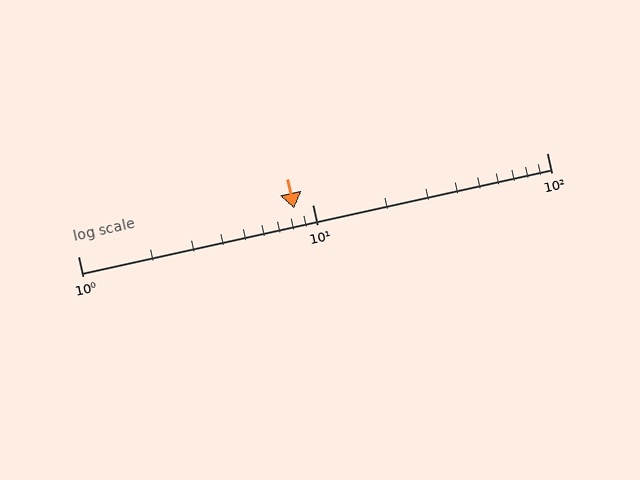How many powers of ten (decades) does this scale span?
The scale spans 2 decades, from 1 to 100.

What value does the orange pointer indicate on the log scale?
The pointer indicates approximately 8.4.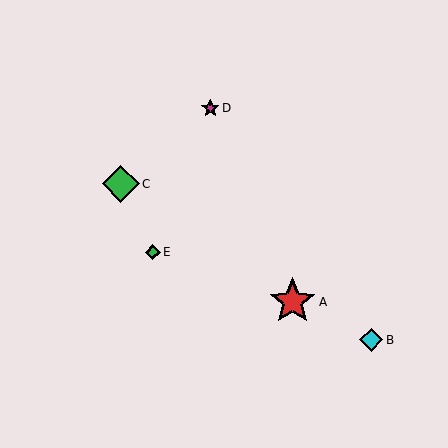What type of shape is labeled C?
Shape C is a green diamond.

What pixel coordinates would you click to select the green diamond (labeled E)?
Click at (153, 252) to select the green diamond E.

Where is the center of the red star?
The center of the red star is at (293, 302).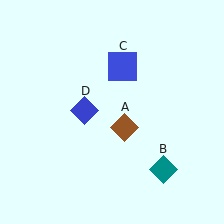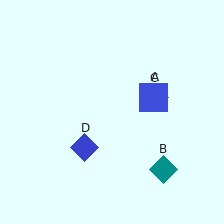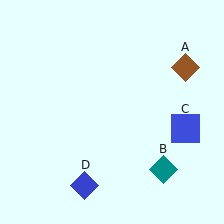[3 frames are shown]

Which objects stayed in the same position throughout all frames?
Teal diamond (object B) remained stationary.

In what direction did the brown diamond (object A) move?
The brown diamond (object A) moved up and to the right.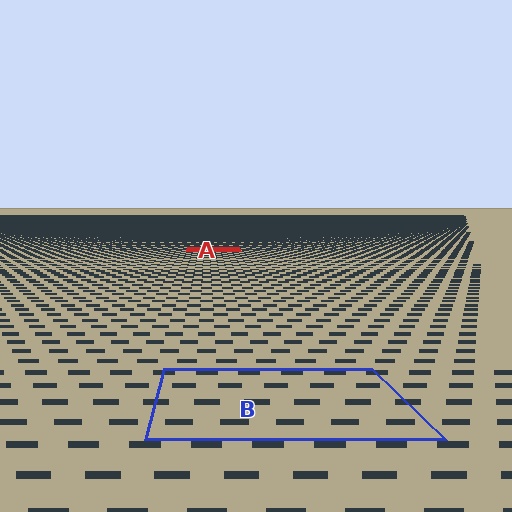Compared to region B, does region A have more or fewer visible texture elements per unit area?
Region A has more texture elements per unit area — they are packed more densely because it is farther away.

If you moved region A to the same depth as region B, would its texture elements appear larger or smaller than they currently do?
They would appear larger. At a closer depth, the same texture elements are projected at a bigger on-screen size.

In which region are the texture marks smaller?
The texture marks are smaller in region A, because it is farther away.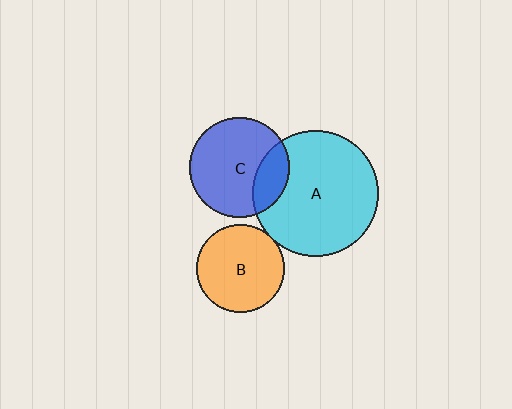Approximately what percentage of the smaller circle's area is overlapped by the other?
Approximately 25%.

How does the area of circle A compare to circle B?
Approximately 2.0 times.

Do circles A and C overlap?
Yes.